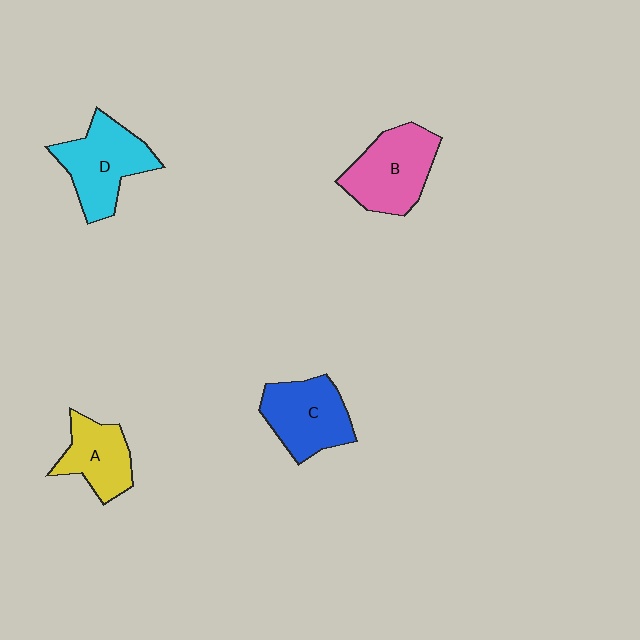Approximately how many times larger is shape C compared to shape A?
Approximately 1.3 times.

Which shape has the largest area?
Shape B (pink).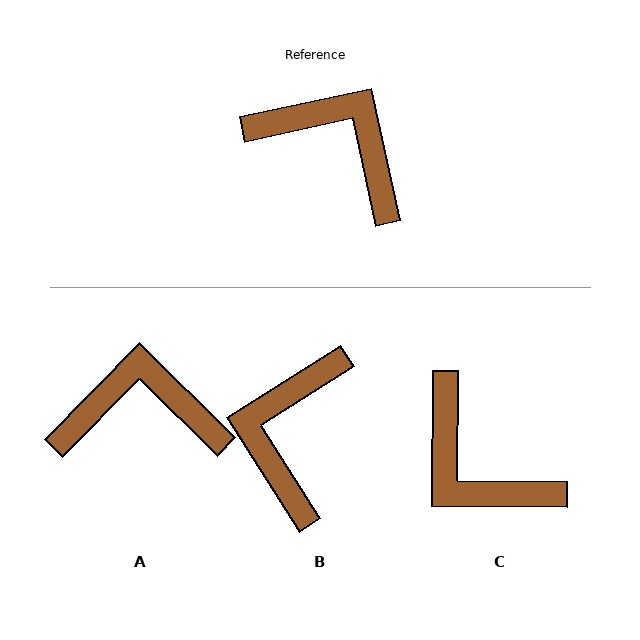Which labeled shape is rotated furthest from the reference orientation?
C, about 167 degrees away.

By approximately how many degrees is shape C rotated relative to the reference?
Approximately 167 degrees counter-clockwise.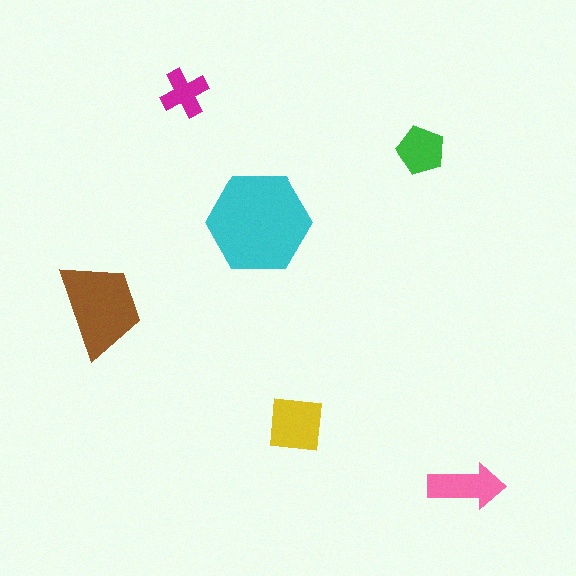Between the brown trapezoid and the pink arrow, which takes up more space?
The brown trapezoid.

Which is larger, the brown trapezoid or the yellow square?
The brown trapezoid.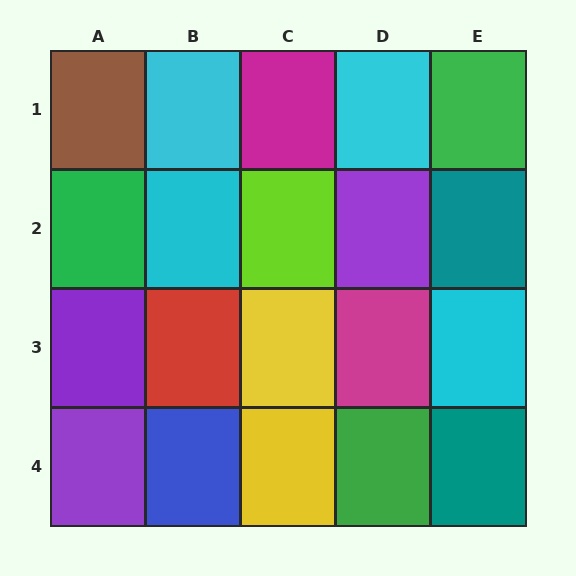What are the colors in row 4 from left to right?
Purple, blue, yellow, green, teal.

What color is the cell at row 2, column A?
Green.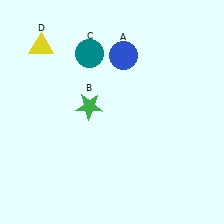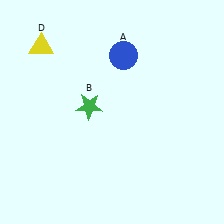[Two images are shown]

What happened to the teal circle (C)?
The teal circle (C) was removed in Image 2. It was in the top-left area of Image 1.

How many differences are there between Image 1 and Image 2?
There is 1 difference between the two images.